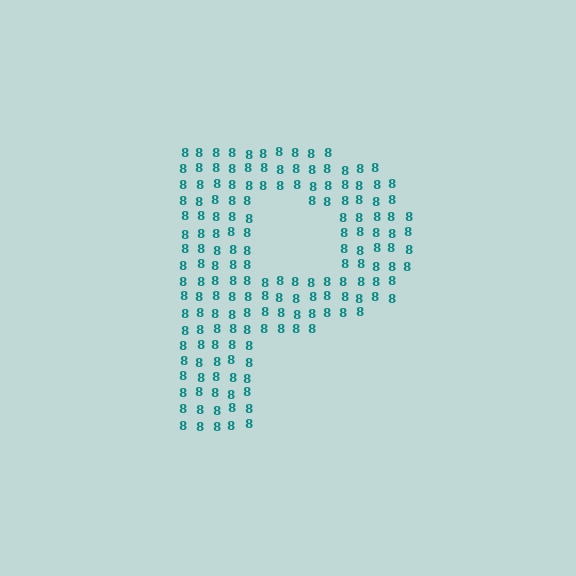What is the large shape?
The large shape is the letter P.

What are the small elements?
The small elements are digit 8's.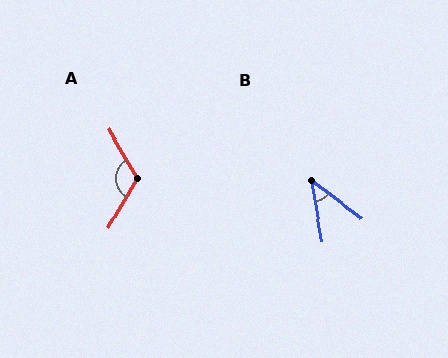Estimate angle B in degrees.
Approximately 43 degrees.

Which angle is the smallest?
B, at approximately 43 degrees.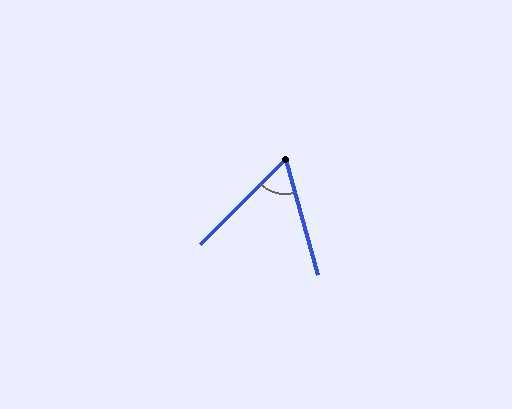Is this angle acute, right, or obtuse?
It is acute.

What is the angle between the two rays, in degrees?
Approximately 61 degrees.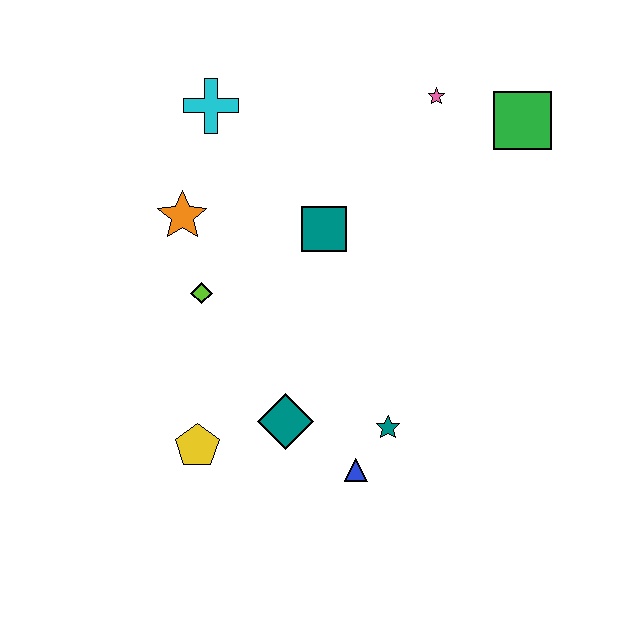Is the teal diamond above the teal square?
No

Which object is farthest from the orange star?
The green square is farthest from the orange star.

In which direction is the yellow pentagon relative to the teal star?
The yellow pentagon is to the left of the teal star.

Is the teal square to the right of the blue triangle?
No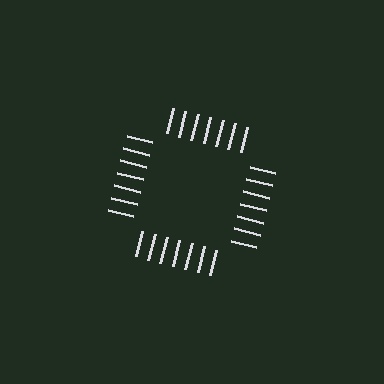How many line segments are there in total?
28 — 7 along each of the 4 edges.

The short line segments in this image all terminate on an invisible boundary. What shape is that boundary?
An illusory square — the line segments terminate on its edges but no continuous stroke is drawn.